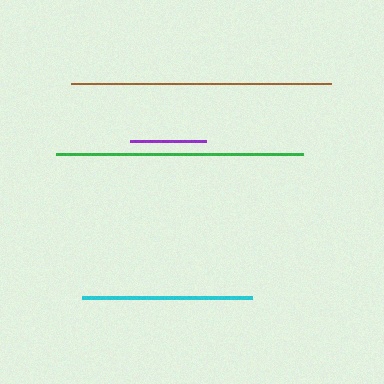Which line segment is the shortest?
The purple line is the shortest at approximately 76 pixels.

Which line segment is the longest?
The brown line is the longest at approximately 260 pixels.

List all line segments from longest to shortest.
From longest to shortest: brown, green, cyan, purple.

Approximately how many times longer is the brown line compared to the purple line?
The brown line is approximately 3.4 times the length of the purple line.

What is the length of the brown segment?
The brown segment is approximately 260 pixels long.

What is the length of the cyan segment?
The cyan segment is approximately 170 pixels long.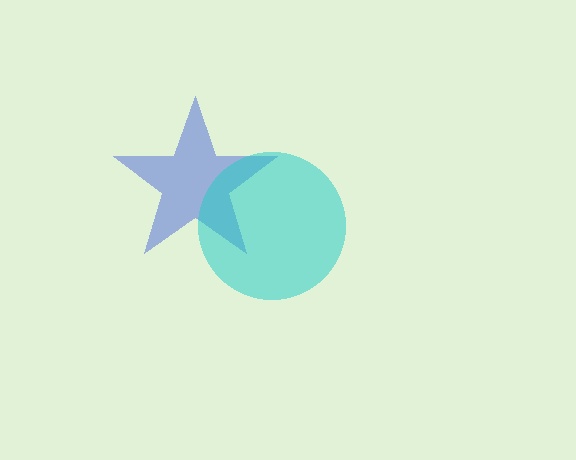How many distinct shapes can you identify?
There are 2 distinct shapes: a blue star, a cyan circle.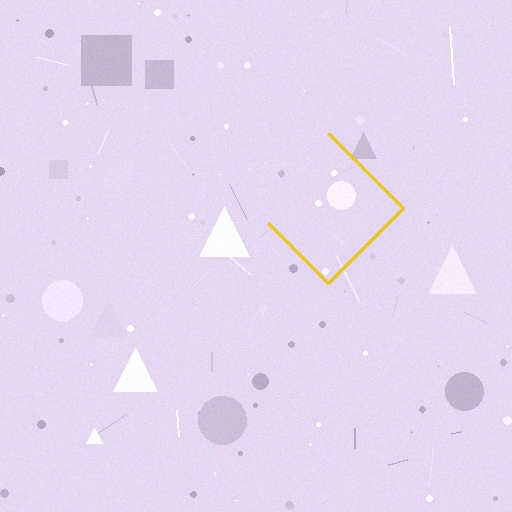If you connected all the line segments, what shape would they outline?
They would outline a diamond.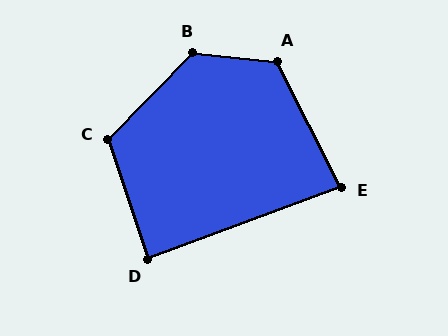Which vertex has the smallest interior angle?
E, at approximately 83 degrees.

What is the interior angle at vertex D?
Approximately 88 degrees (approximately right).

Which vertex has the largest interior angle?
B, at approximately 129 degrees.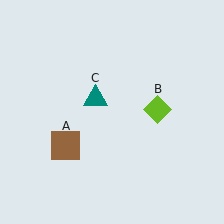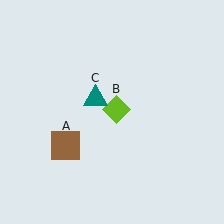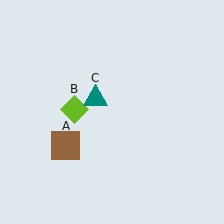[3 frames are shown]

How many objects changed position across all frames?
1 object changed position: lime diamond (object B).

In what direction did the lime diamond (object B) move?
The lime diamond (object B) moved left.